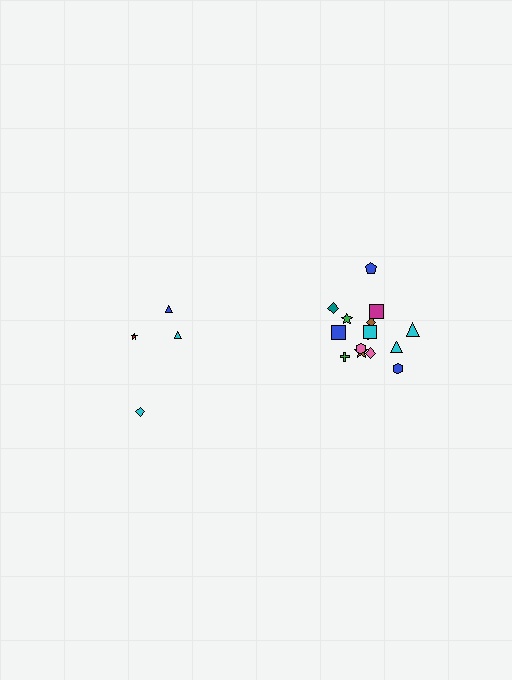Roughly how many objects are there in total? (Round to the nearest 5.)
Roughly 20 objects in total.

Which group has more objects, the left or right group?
The right group.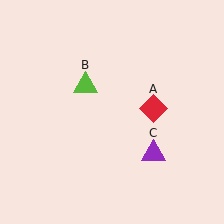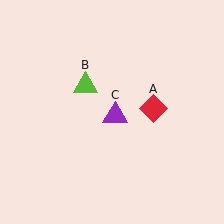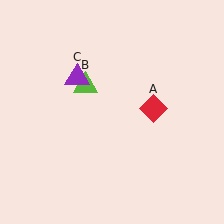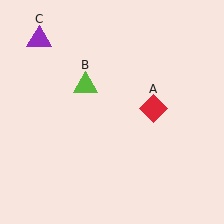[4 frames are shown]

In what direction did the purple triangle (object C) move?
The purple triangle (object C) moved up and to the left.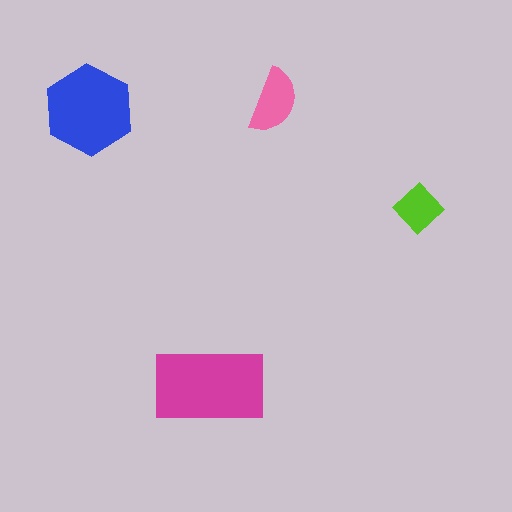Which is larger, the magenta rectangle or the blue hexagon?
The magenta rectangle.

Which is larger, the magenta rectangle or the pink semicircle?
The magenta rectangle.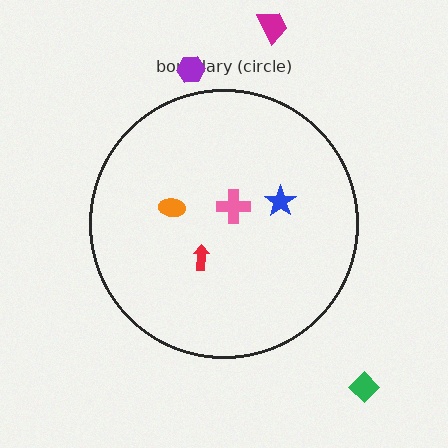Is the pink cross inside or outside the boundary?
Inside.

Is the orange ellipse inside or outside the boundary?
Inside.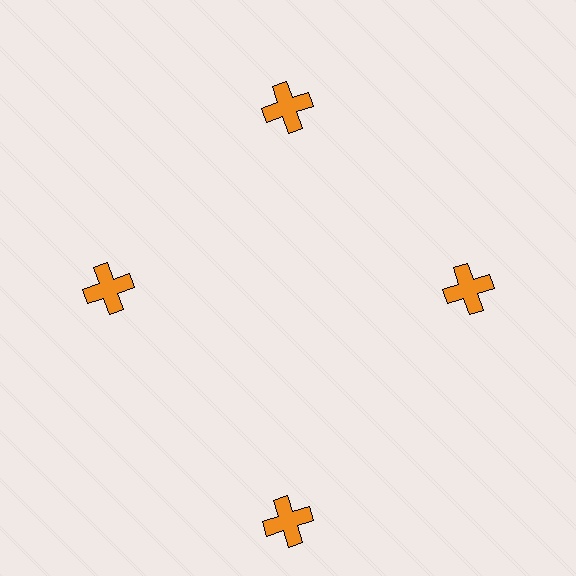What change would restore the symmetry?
The symmetry would be restored by moving it inward, back onto the ring so that all 4 crosses sit at equal angles and equal distance from the center.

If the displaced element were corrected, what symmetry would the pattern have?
It would have 4-fold rotational symmetry — the pattern would map onto itself every 90 degrees.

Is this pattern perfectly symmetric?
No. The 4 orange crosses are arranged in a ring, but one element near the 6 o'clock position is pushed outward from the center, breaking the 4-fold rotational symmetry.